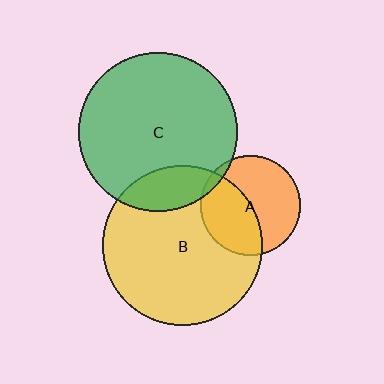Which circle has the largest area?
Circle B (yellow).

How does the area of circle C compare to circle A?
Approximately 2.5 times.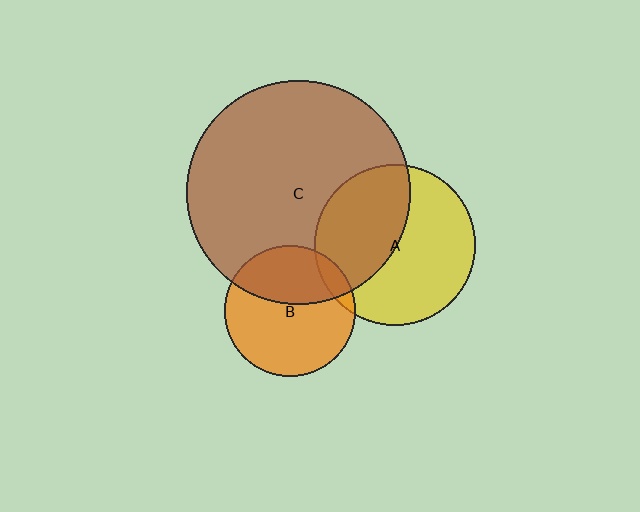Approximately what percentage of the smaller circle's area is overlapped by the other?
Approximately 45%.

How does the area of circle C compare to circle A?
Approximately 2.0 times.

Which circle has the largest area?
Circle C (brown).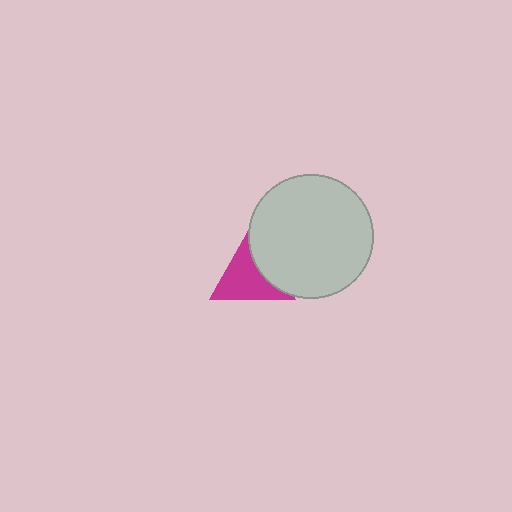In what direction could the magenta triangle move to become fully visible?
The magenta triangle could move left. That would shift it out from behind the light gray circle entirely.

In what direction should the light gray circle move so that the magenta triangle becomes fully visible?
The light gray circle should move right. That is the shortest direction to clear the overlap and leave the magenta triangle fully visible.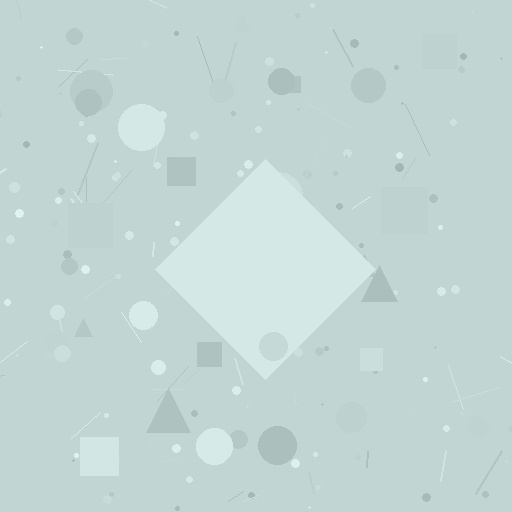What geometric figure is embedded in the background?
A diamond is embedded in the background.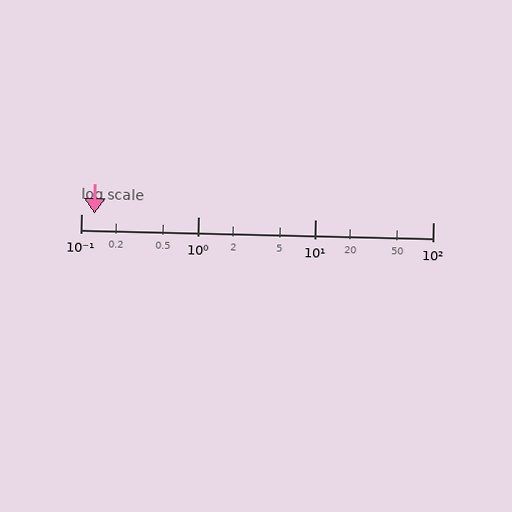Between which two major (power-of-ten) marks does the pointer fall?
The pointer is between 0.1 and 1.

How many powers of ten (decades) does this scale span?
The scale spans 3 decades, from 0.1 to 100.